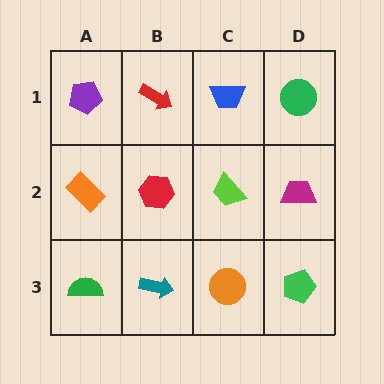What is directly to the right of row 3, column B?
An orange circle.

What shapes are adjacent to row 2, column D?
A green circle (row 1, column D), a green pentagon (row 3, column D), a lime trapezoid (row 2, column C).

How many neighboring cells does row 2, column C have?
4.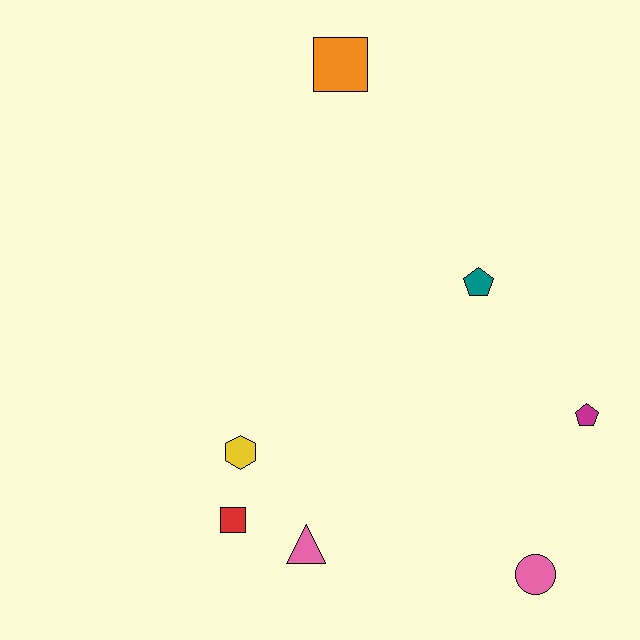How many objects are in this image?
There are 7 objects.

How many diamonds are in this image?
There are no diamonds.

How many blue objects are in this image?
There are no blue objects.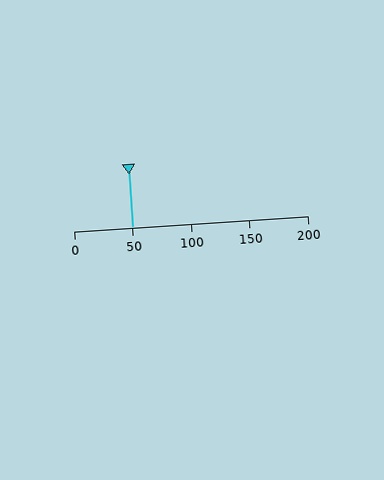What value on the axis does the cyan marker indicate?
The marker indicates approximately 50.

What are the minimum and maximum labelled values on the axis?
The axis runs from 0 to 200.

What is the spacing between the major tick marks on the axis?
The major ticks are spaced 50 apart.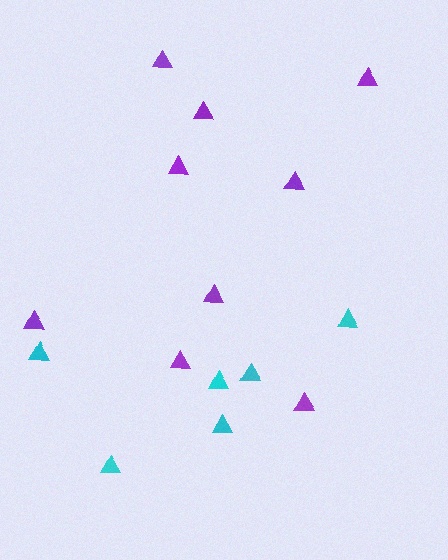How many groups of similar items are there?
There are 2 groups: one group of cyan triangles (6) and one group of purple triangles (9).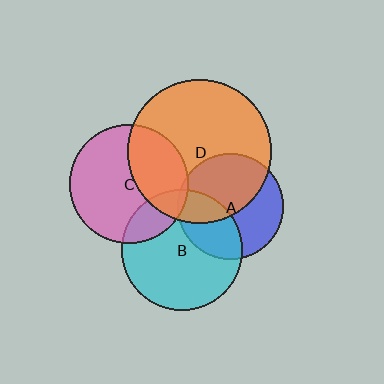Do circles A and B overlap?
Yes.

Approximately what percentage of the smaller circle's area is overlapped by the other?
Approximately 35%.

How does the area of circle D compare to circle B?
Approximately 1.4 times.